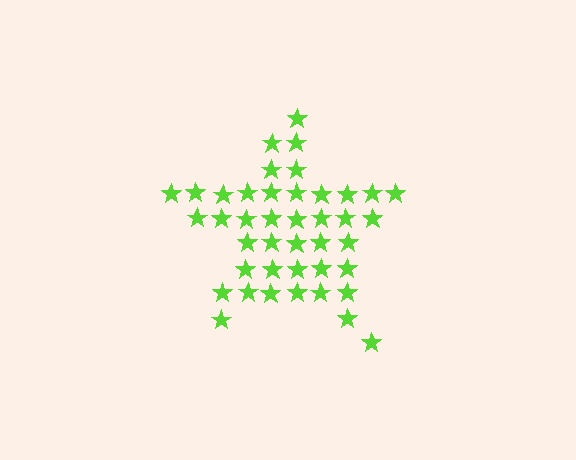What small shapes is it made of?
It is made of small stars.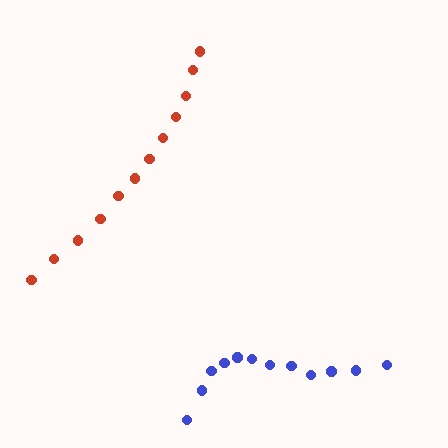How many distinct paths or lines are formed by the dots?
There are 2 distinct paths.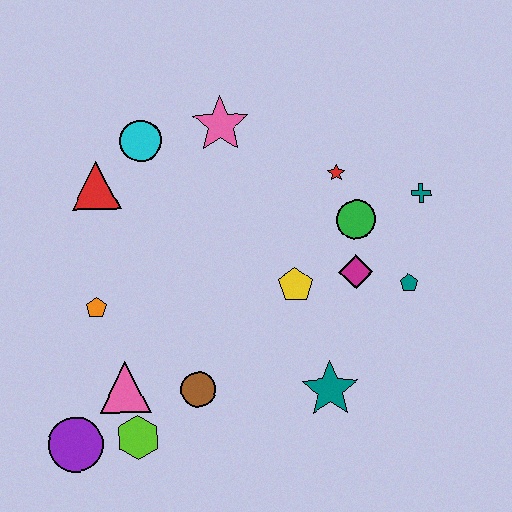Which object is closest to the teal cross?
The green circle is closest to the teal cross.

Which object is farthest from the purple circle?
The teal cross is farthest from the purple circle.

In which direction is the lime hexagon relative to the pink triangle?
The lime hexagon is below the pink triangle.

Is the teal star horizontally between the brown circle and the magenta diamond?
Yes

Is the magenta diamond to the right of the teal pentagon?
No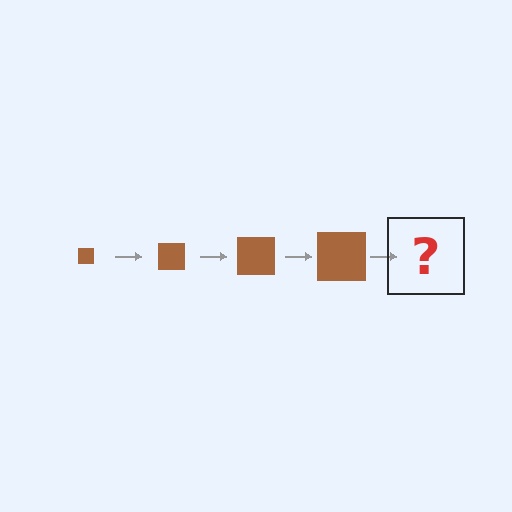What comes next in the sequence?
The next element should be a brown square, larger than the previous one.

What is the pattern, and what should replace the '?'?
The pattern is that the square gets progressively larger each step. The '?' should be a brown square, larger than the previous one.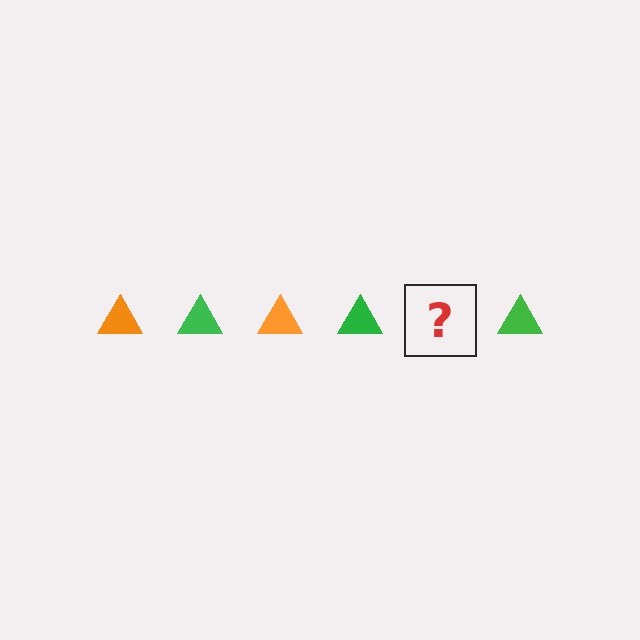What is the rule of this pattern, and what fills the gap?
The rule is that the pattern cycles through orange, green triangles. The gap should be filled with an orange triangle.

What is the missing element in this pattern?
The missing element is an orange triangle.